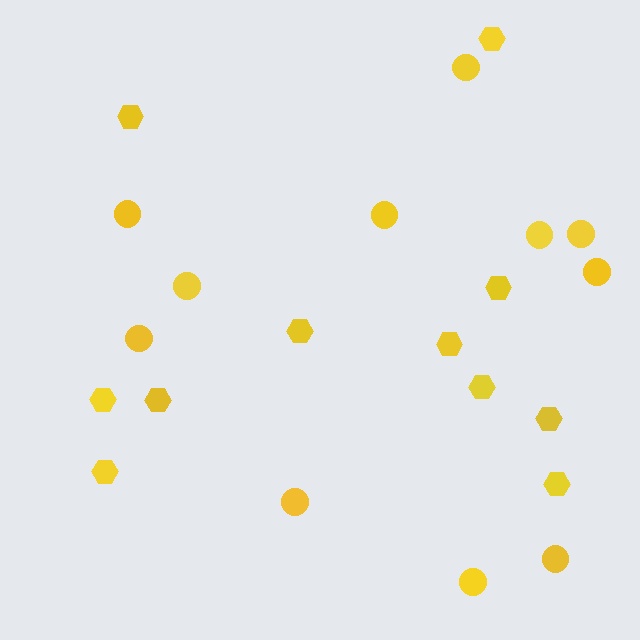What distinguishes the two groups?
There are 2 groups: one group of hexagons (11) and one group of circles (11).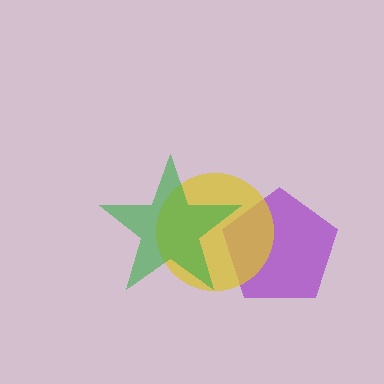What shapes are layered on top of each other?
The layered shapes are: a purple pentagon, a yellow circle, a green star.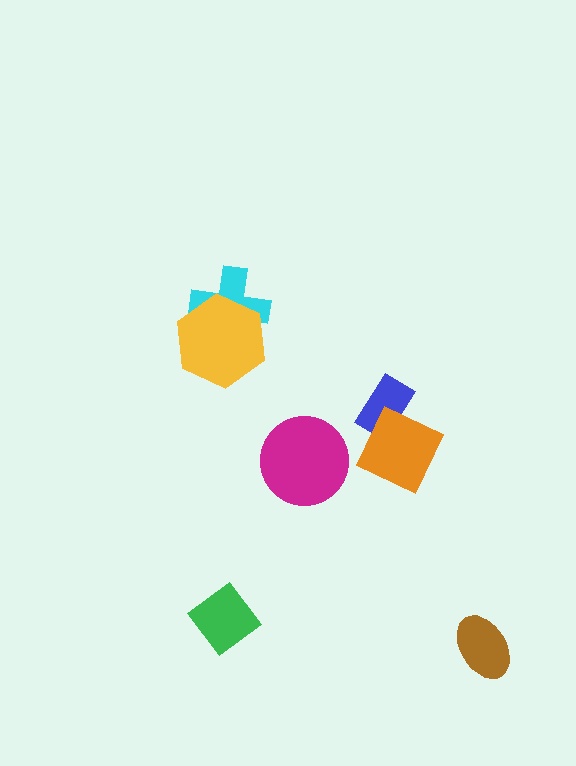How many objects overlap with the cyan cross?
1 object overlaps with the cyan cross.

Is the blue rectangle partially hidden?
Yes, it is partially covered by another shape.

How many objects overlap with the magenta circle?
0 objects overlap with the magenta circle.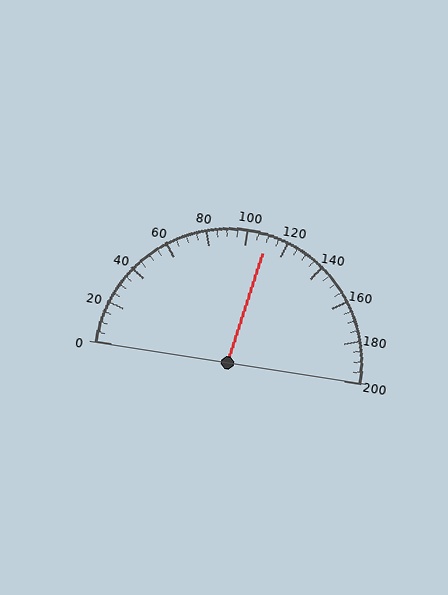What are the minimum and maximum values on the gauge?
The gauge ranges from 0 to 200.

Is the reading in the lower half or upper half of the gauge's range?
The reading is in the upper half of the range (0 to 200).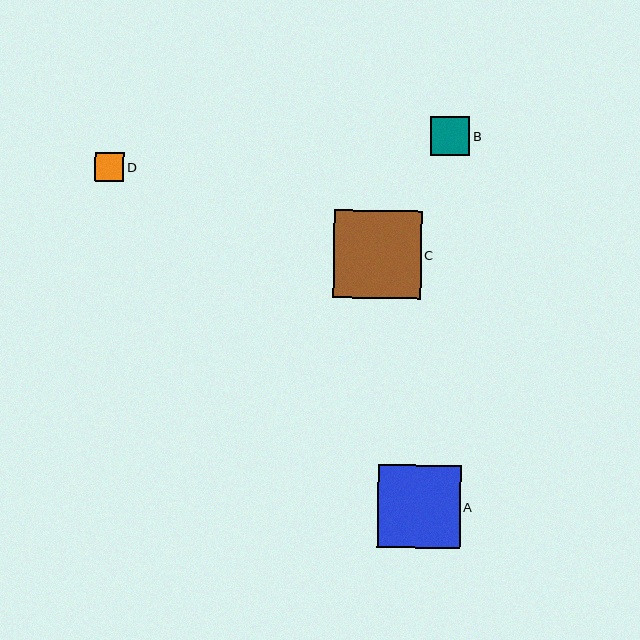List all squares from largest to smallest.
From largest to smallest: C, A, B, D.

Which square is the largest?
Square C is the largest with a size of approximately 88 pixels.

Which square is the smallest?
Square D is the smallest with a size of approximately 29 pixels.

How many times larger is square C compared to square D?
Square C is approximately 3.0 times the size of square D.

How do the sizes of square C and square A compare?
Square C and square A are approximately the same size.